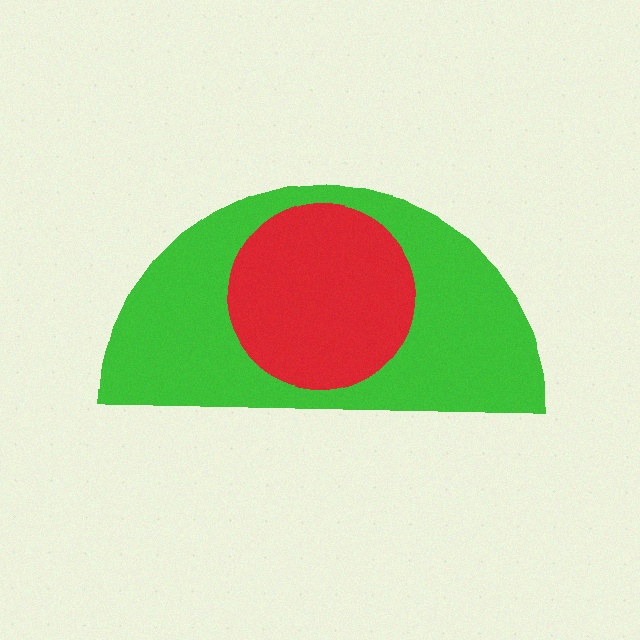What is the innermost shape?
The red circle.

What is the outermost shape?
The green semicircle.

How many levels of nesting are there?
2.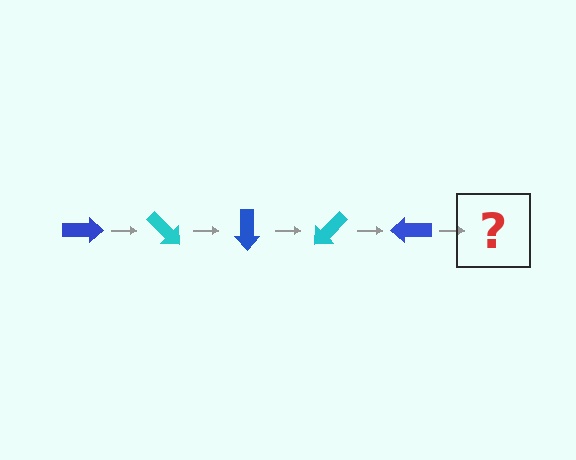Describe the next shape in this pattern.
It should be a cyan arrow, rotated 225 degrees from the start.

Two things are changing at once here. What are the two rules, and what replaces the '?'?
The two rules are that it rotates 45 degrees each step and the color cycles through blue and cyan. The '?' should be a cyan arrow, rotated 225 degrees from the start.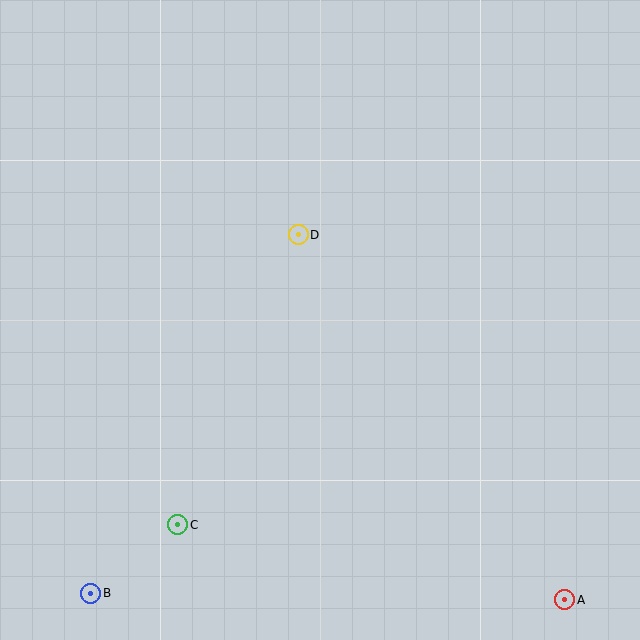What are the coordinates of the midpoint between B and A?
The midpoint between B and A is at (328, 596).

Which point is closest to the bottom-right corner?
Point A is closest to the bottom-right corner.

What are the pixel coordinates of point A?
Point A is at (565, 600).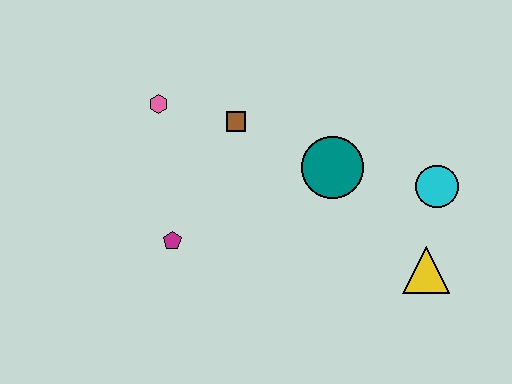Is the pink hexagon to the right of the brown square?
No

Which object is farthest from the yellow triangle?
The pink hexagon is farthest from the yellow triangle.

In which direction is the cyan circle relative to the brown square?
The cyan circle is to the right of the brown square.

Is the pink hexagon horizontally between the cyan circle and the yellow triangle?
No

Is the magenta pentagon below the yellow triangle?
No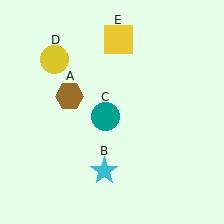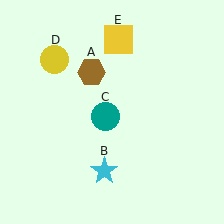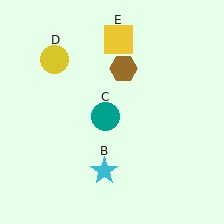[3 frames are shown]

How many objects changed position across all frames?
1 object changed position: brown hexagon (object A).